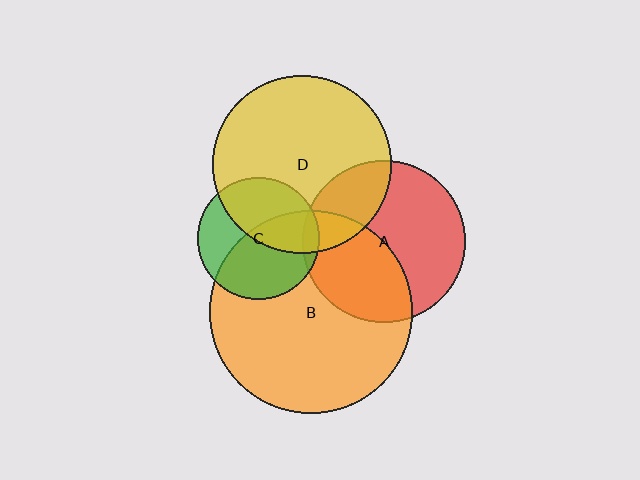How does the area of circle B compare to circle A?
Approximately 1.6 times.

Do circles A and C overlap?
Yes.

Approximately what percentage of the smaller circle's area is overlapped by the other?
Approximately 5%.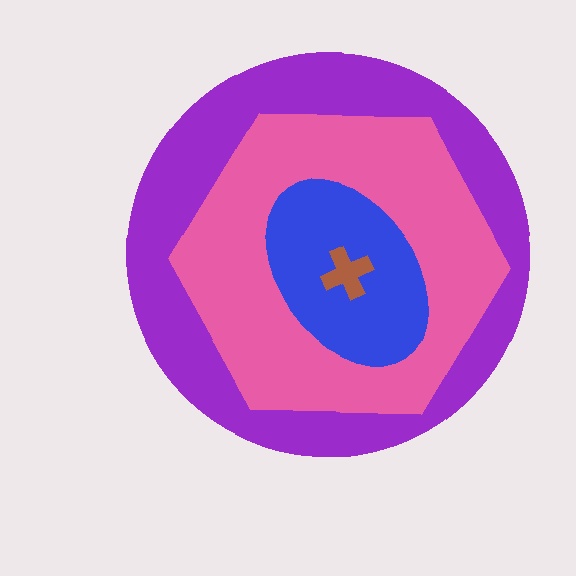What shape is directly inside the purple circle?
The pink hexagon.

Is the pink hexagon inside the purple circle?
Yes.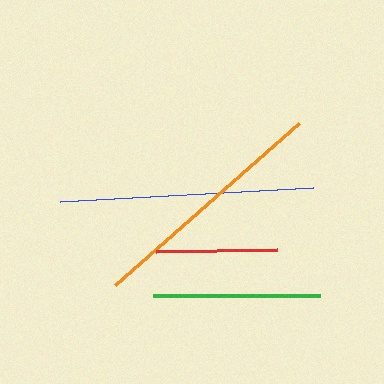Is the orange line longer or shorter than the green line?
The orange line is longer than the green line.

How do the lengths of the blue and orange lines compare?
The blue and orange lines are approximately the same length.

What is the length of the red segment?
The red segment is approximately 121 pixels long.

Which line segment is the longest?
The blue line is the longest at approximately 253 pixels.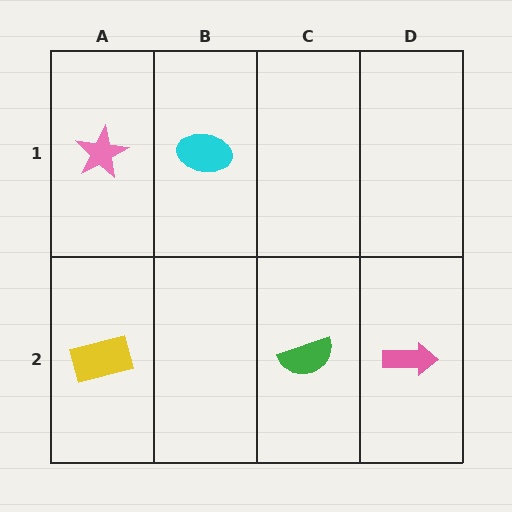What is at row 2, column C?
A green semicircle.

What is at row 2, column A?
A yellow rectangle.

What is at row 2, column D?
A pink arrow.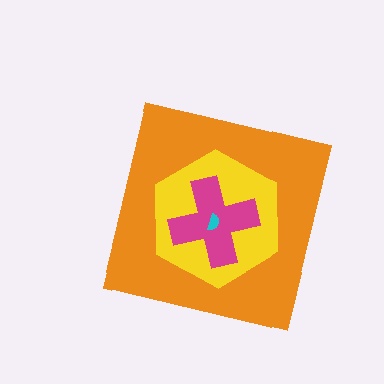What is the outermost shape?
The orange square.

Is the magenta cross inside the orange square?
Yes.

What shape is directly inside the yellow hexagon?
The magenta cross.